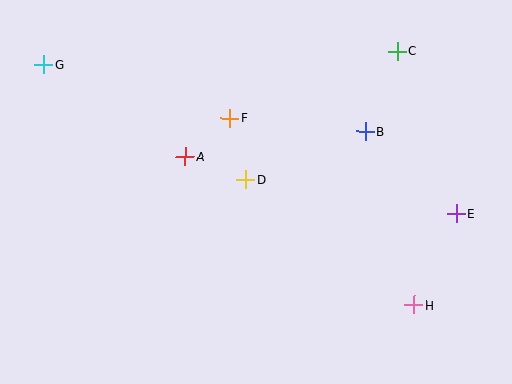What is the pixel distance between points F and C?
The distance between F and C is 181 pixels.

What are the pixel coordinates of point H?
Point H is at (414, 305).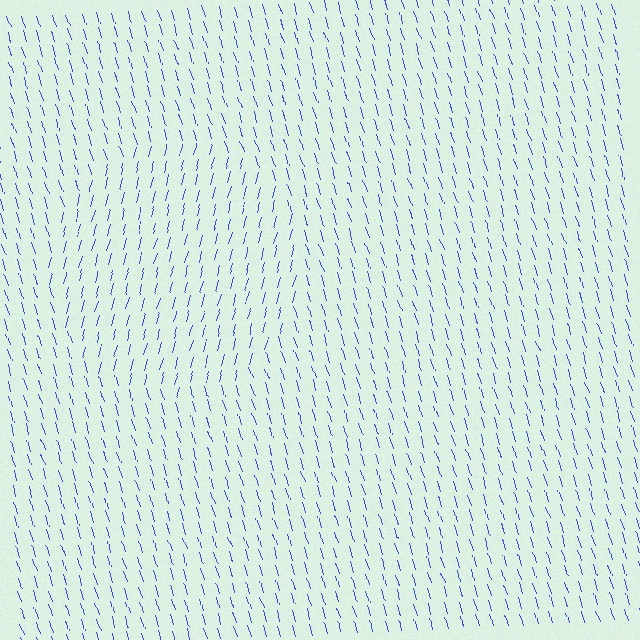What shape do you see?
I see a circle.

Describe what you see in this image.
The image is filled with small blue line segments. A circle region in the image has lines oriented differently from the surrounding lines, creating a visible texture boundary.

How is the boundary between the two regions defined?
The boundary is defined purely by a change in line orientation (approximately 32 degrees difference). All lines are the same color and thickness.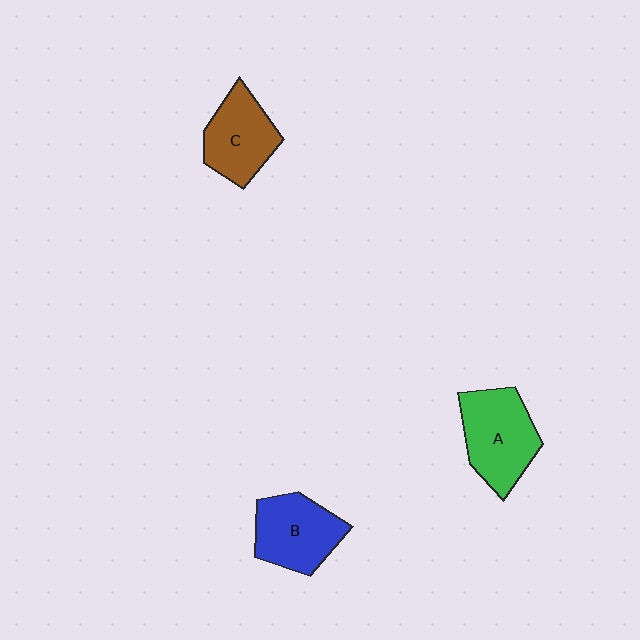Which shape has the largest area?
Shape A (green).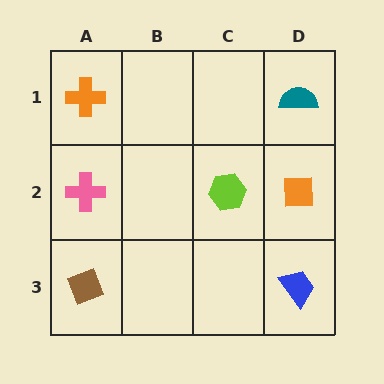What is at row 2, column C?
A lime hexagon.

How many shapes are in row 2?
3 shapes.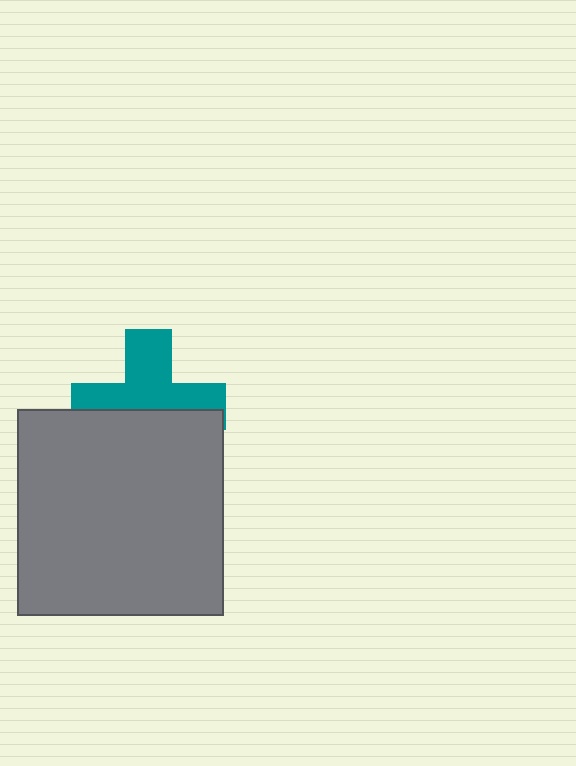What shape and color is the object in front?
The object in front is a gray square.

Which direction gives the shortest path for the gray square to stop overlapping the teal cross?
Moving down gives the shortest separation.